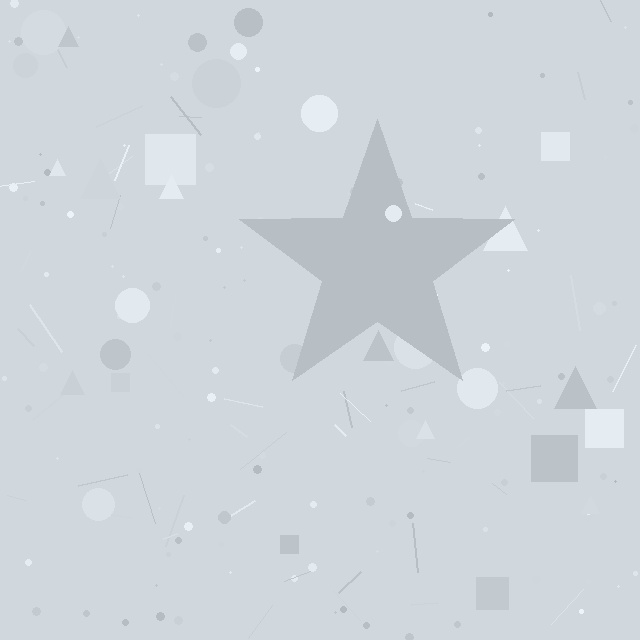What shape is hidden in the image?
A star is hidden in the image.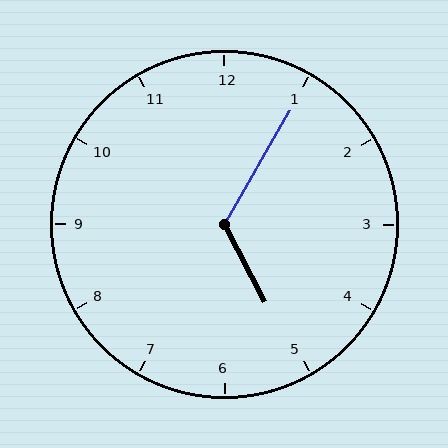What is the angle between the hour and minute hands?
Approximately 122 degrees.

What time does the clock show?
5:05.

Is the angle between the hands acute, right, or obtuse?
It is obtuse.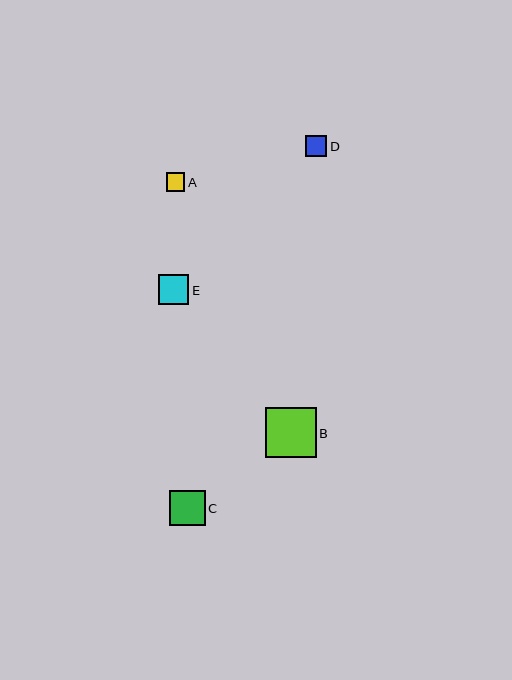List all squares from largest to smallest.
From largest to smallest: B, C, E, D, A.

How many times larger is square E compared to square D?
Square E is approximately 1.4 times the size of square D.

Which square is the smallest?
Square A is the smallest with a size of approximately 19 pixels.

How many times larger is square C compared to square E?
Square C is approximately 1.2 times the size of square E.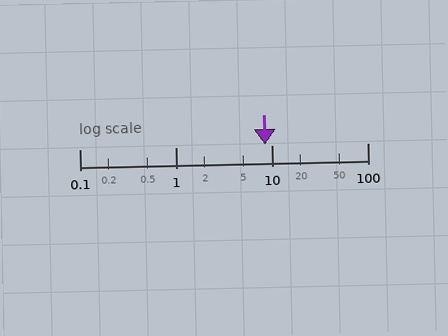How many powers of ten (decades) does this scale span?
The scale spans 3 decades, from 0.1 to 100.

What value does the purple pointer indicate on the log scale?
The pointer indicates approximately 8.6.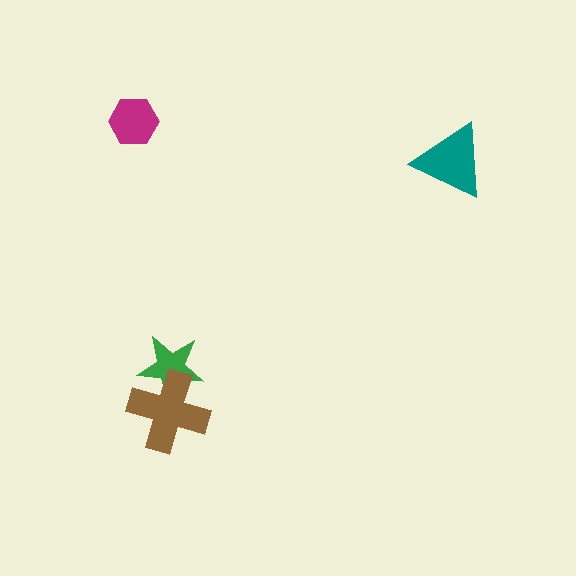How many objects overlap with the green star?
1 object overlaps with the green star.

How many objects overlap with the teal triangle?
0 objects overlap with the teal triangle.